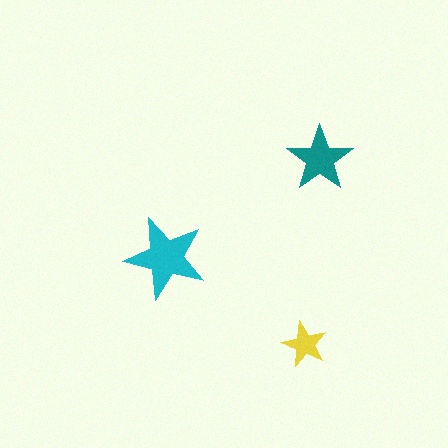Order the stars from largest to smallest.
the cyan one, the teal one, the yellow one.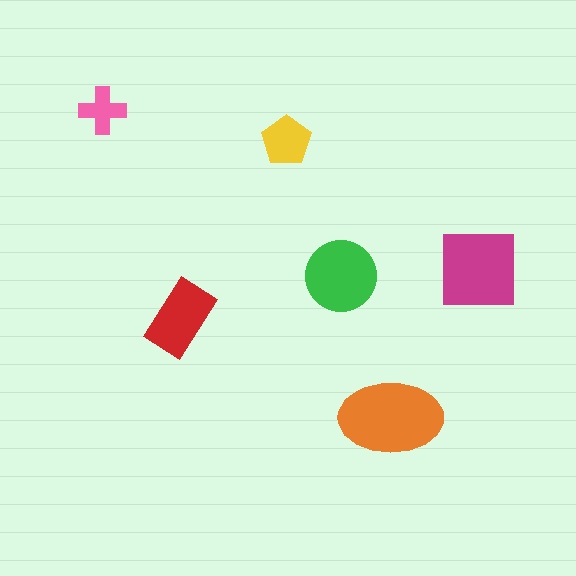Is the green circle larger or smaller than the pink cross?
Larger.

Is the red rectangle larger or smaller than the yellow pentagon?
Larger.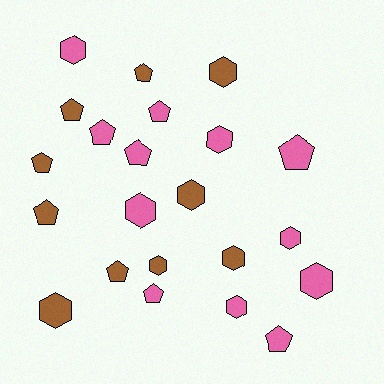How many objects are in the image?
There are 22 objects.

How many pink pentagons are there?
There are 6 pink pentagons.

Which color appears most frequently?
Pink, with 12 objects.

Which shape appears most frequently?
Hexagon, with 11 objects.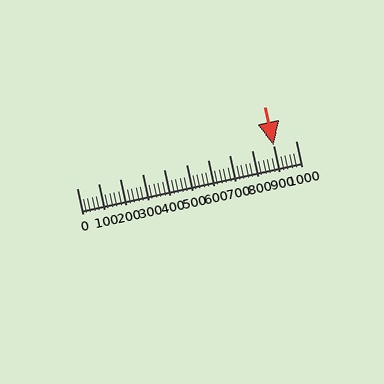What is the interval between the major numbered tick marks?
The major tick marks are spaced 100 units apart.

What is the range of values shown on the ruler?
The ruler shows values from 0 to 1000.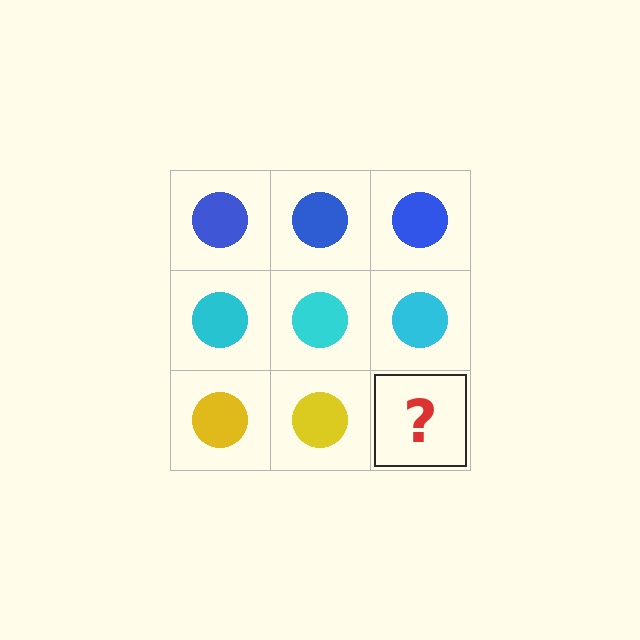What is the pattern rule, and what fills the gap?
The rule is that each row has a consistent color. The gap should be filled with a yellow circle.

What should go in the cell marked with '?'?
The missing cell should contain a yellow circle.